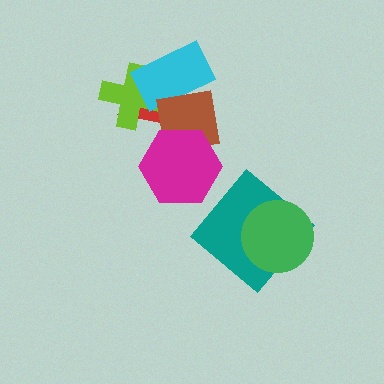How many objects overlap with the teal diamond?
1 object overlaps with the teal diamond.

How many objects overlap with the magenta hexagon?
2 objects overlap with the magenta hexagon.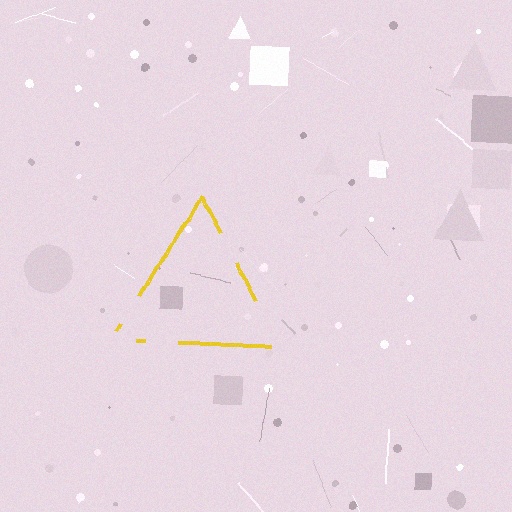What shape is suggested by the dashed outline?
The dashed outline suggests a triangle.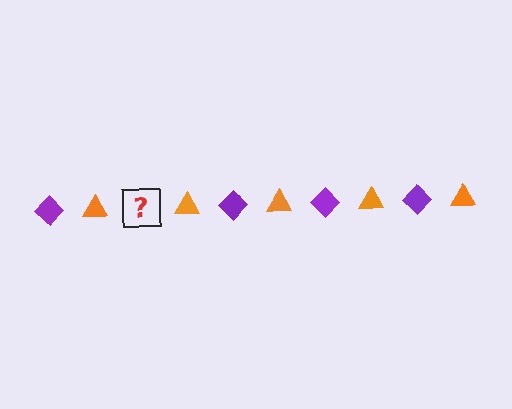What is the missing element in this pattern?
The missing element is a purple diamond.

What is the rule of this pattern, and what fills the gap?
The rule is that the pattern alternates between purple diamond and orange triangle. The gap should be filled with a purple diamond.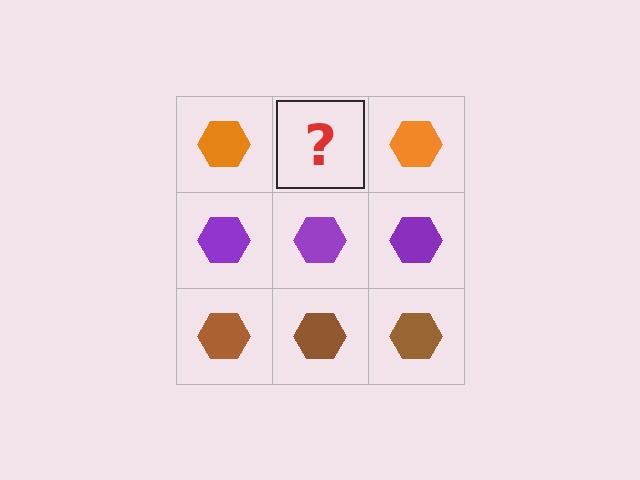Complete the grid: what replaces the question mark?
The question mark should be replaced with an orange hexagon.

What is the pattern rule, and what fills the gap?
The rule is that each row has a consistent color. The gap should be filled with an orange hexagon.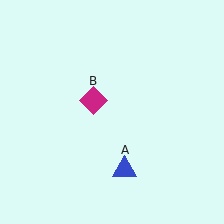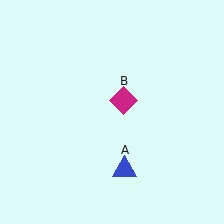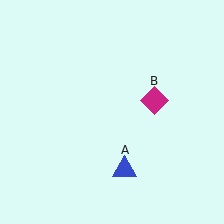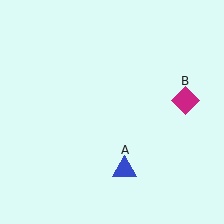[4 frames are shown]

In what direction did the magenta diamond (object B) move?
The magenta diamond (object B) moved right.